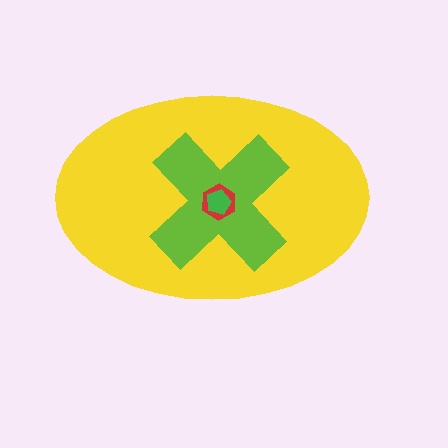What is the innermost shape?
The green pentagon.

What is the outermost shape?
The yellow ellipse.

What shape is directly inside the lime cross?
The red hexagon.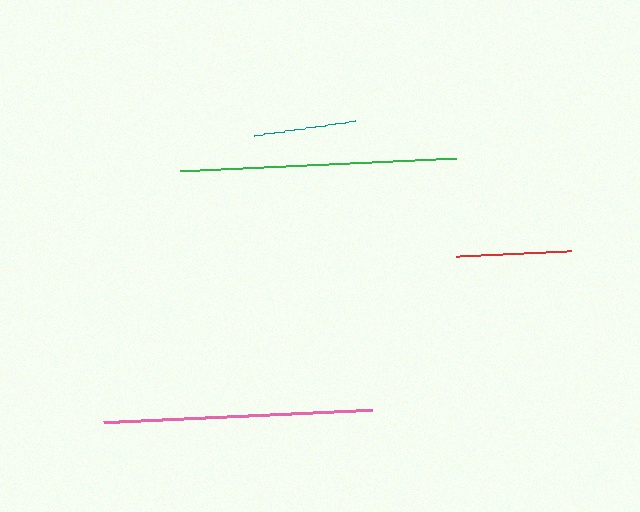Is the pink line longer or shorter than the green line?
The green line is longer than the pink line.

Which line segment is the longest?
The green line is the longest at approximately 275 pixels.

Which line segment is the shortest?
The teal line is the shortest at approximately 101 pixels.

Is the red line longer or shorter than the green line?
The green line is longer than the red line.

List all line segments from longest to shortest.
From longest to shortest: green, pink, red, teal.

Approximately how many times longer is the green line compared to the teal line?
The green line is approximately 2.7 times the length of the teal line.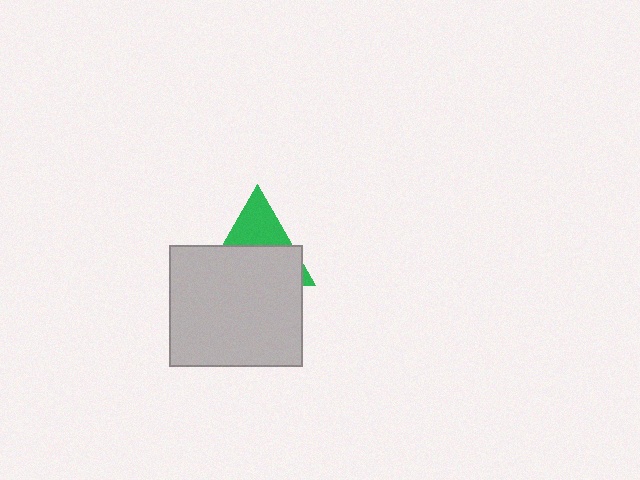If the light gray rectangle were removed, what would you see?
You would see the complete green triangle.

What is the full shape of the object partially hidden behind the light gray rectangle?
The partially hidden object is a green triangle.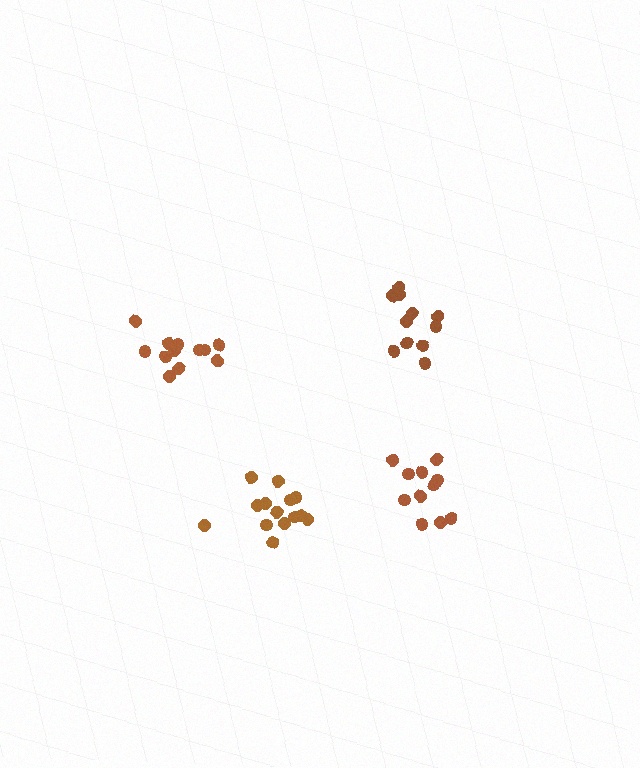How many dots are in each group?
Group 1: 14 dots, Group 2: 11 dots, Group 3: 11 dots, Group 4: 12 dots (48 total).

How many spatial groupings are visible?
There are 4 spatial groupings.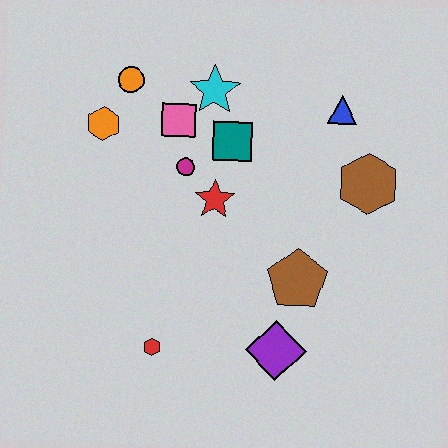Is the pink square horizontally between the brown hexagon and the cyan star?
No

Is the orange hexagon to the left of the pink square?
Yes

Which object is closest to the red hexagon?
The purple diamond is closest to the red hexagon.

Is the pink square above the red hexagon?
Yes